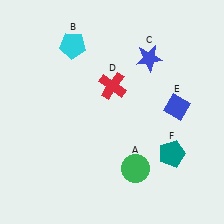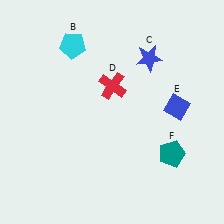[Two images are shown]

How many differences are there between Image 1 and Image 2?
There is 1 difference between the two images.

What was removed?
The green circle (A) was removed in Image 2.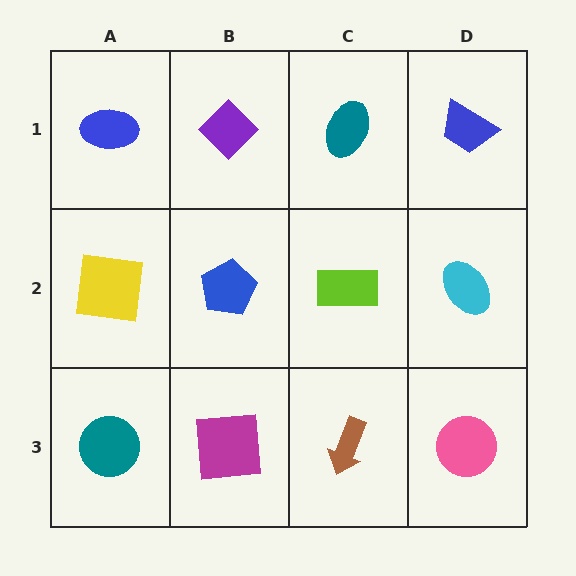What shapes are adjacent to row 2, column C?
A teal ellipse (row 1, column C), a brown arrow (row 3, column C), a blue pentagon (row 2, column B), a cyan ellipse (row 2, column D).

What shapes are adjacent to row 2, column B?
A purple diamond (row 1, column B), a magenta square (row 3, column B), a yellow square (row 2, column A), a lime rectangle (row 2, column C).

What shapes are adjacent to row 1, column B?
A blue pentagon (row 2, column B), a blue ellipse (row 1, column A), a teal ellipse (row 1, column C).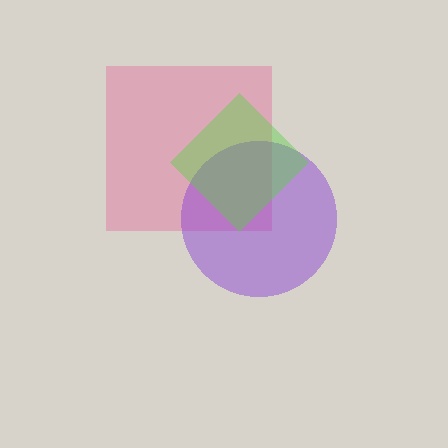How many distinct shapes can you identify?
There are 3 distinct shapes: a pink square, a purple circle, a lime diamond.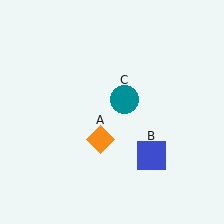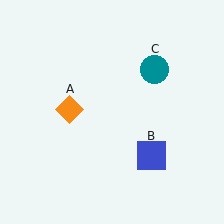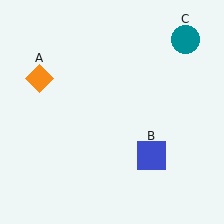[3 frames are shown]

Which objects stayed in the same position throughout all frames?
Blue square (object B) remained stationary.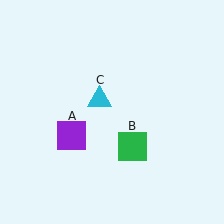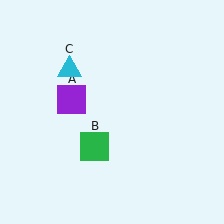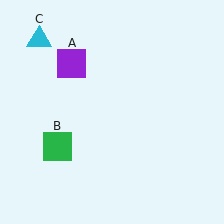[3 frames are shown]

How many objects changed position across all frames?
3 objects changed position: purple square (object A), green square (object B), cyan triangle (object C).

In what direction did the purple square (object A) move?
The purple square (object A) moved up.